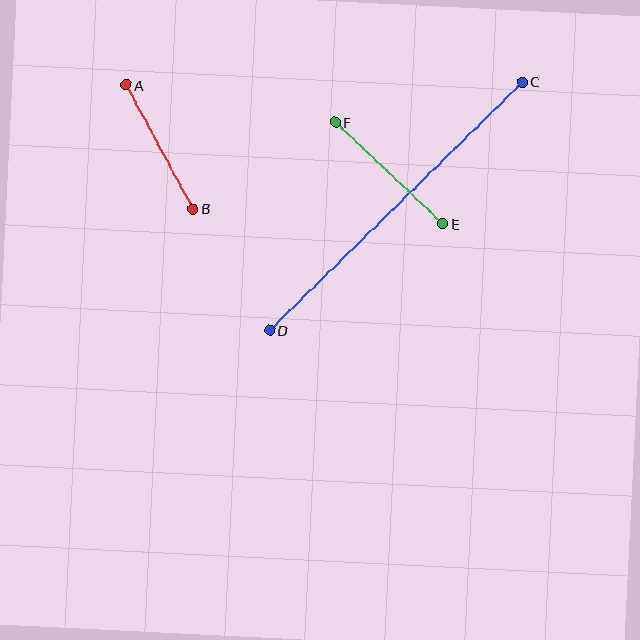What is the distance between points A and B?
The distance is approximately 141 pixels.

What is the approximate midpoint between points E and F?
The midpoint is at approximately (389, 173) pixels.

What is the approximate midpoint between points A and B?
The midpoint is at approximately (160, 147) pixels.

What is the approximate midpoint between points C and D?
The midpoint is at approximately (396, 206) pixels.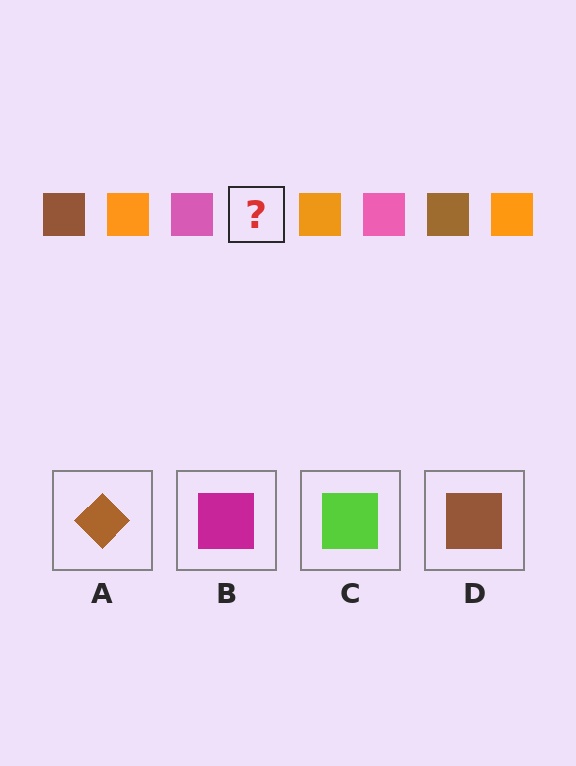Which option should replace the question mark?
Option D.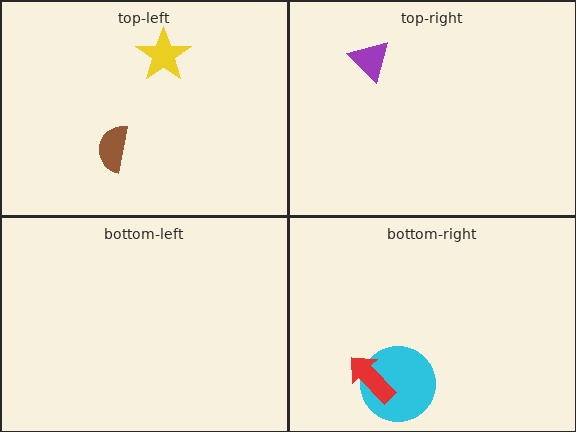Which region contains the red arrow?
The bottom-right region.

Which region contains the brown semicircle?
The top-left region.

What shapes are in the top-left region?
The brown semicircle, the yellow star.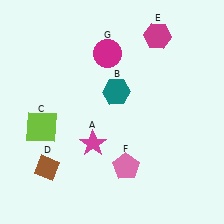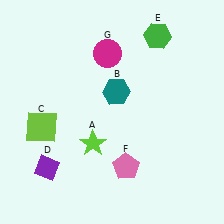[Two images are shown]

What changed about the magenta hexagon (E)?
In Image 1, E is magenta. In Image 2, it changed to green.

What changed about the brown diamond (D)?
In Image 1, D is brown. In Image 2, it changed to purple.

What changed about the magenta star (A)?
In Image 1, A is magenta. In Image 2, it changed to lime.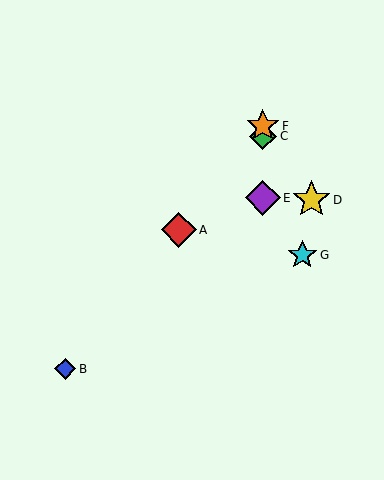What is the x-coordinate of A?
Object A is at x≈179.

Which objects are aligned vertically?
Objects C, E, F are aligned vertically.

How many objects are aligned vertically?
3 objects (C, E, F) are aligned vertically.